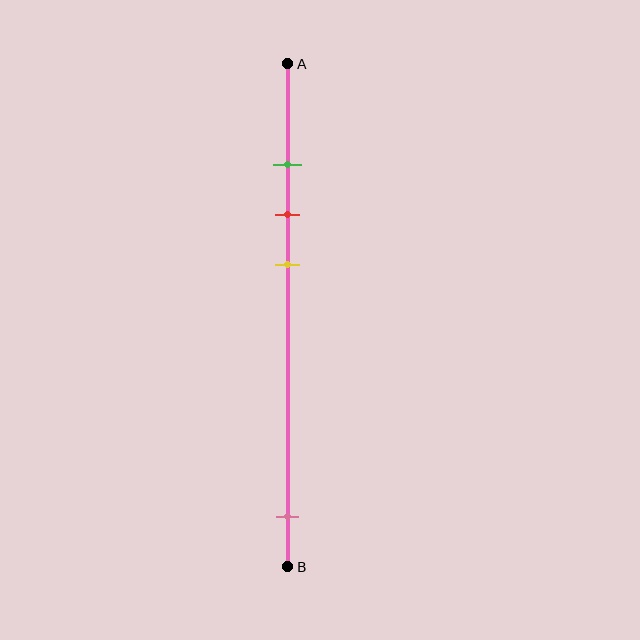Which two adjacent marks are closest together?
The green and red marks are the closest adjacent pair.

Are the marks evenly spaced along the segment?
No, the marks are not evenly spaced.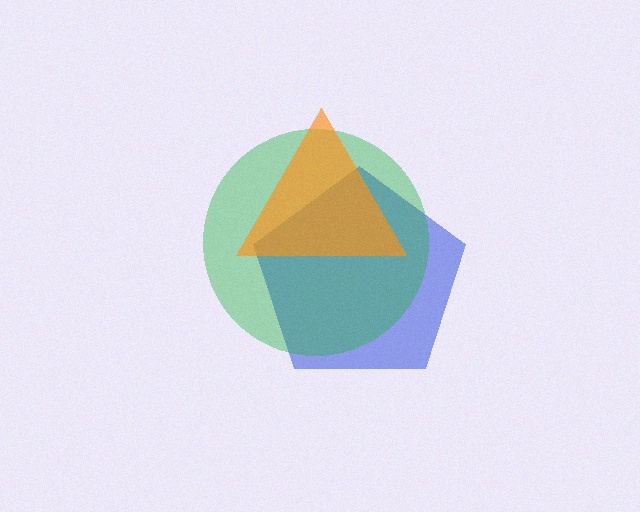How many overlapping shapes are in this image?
There are 3 overlapping shapes in the image.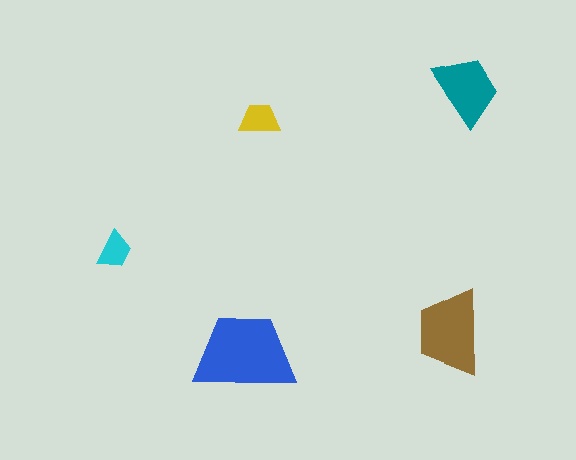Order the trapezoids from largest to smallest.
the blue one, the brown one, the teal one, the yellow one, the cyan one.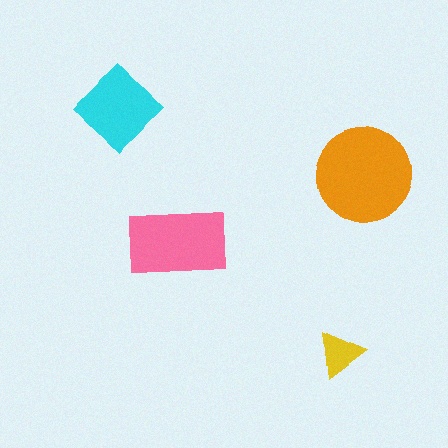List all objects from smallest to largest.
The yellow triangle, the cyan diamond, the pink rectangle, the orange circle.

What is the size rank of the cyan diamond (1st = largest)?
3rd.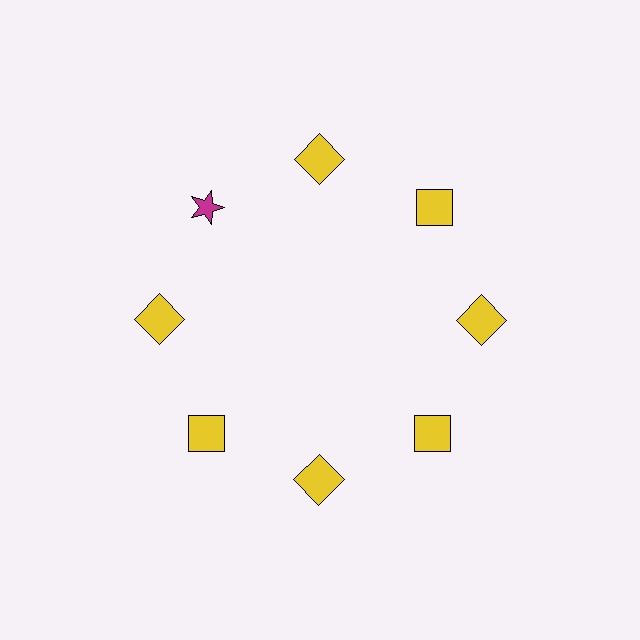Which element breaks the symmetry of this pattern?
The magenta star at roughly the 10 o'clock position breaks the symmetry. All other shapes are yellow squares.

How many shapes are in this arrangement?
There are 8 shapes arranged in a ring pattern.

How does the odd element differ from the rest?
It differs in both color (magenta instead of yellow) and shape (star instead of square).